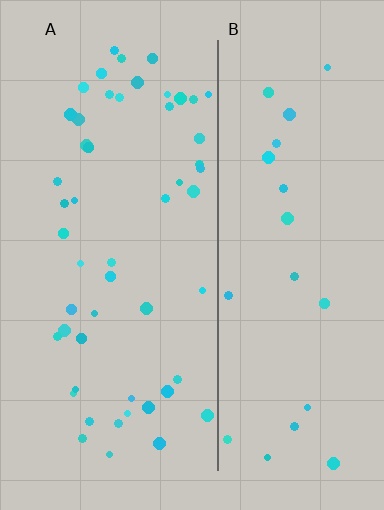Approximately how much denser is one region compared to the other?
Approximately 2.3× — region A over region B.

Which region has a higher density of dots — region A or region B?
A (the left).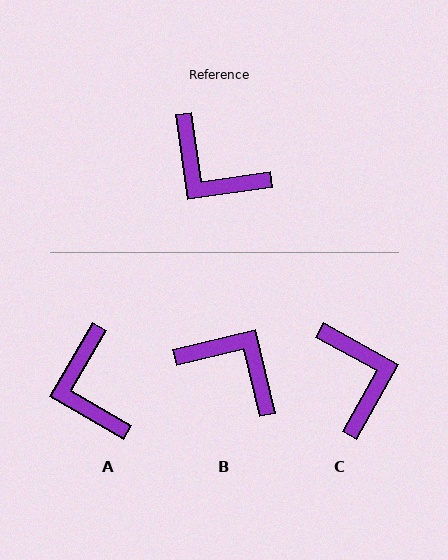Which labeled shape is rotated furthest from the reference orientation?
B, about 174 degrees away.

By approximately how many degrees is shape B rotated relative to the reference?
Approximately 174 degrees clockwise.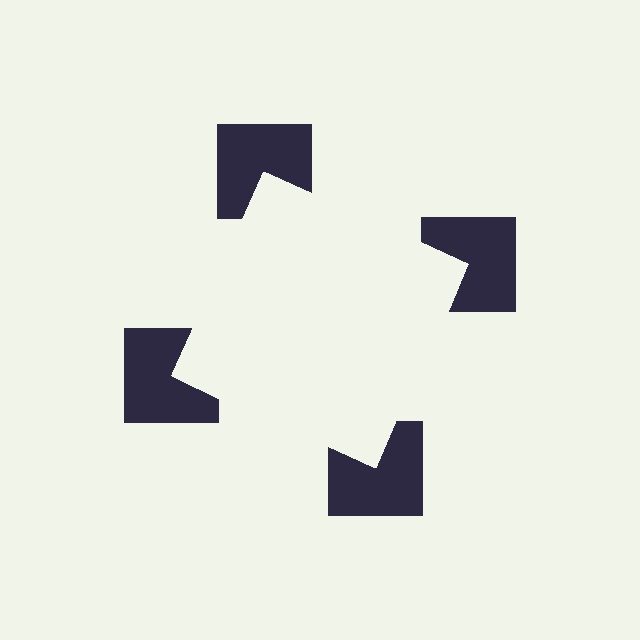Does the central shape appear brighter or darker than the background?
It typically appears slightly brighter than the background, even though no actual brightness change is drawn.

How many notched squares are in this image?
There are 4 — one at each vertex of the illusory square.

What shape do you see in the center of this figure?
An illusory square — its edges are inferred from the aligned wedge cuts in the notched squares, not physically drawn.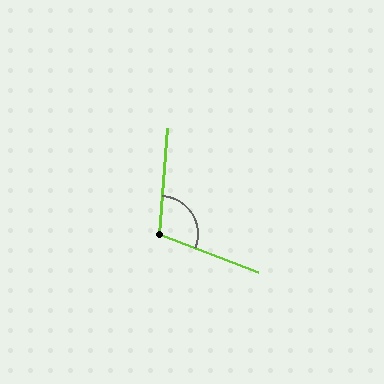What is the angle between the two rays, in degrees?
Approximately 107 degrees.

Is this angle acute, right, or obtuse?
It is obtuse.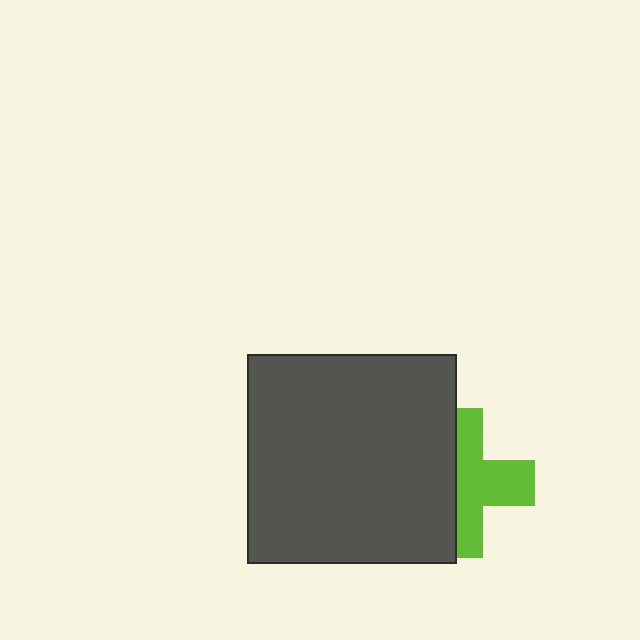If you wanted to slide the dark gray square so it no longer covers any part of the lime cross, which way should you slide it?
Slide it left — that is the most direct way to separate the two shapes.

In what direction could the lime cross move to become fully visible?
The lime cross could move right. That would shift it out from behind the dark gray square entirely.